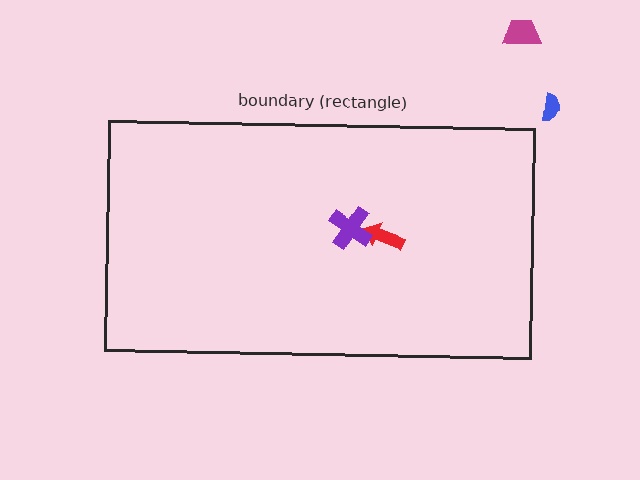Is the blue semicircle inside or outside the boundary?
Outside.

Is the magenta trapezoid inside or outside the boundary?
Outside.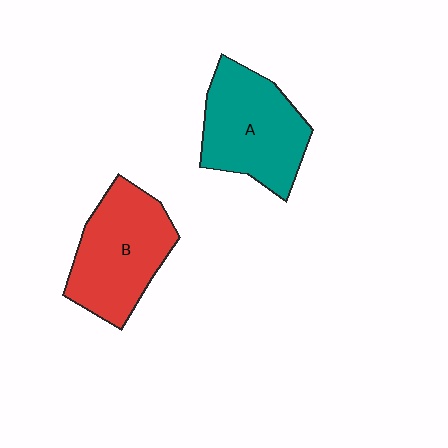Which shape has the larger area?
Shape B (red).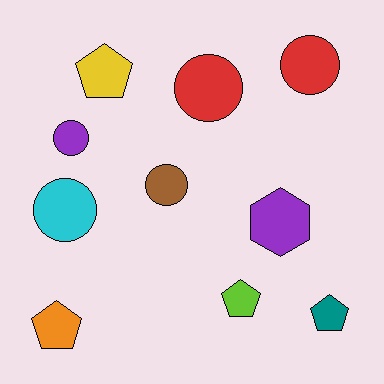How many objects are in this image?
There are 10 objects.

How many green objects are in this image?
There are no green objects.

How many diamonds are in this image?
There are no diamonds.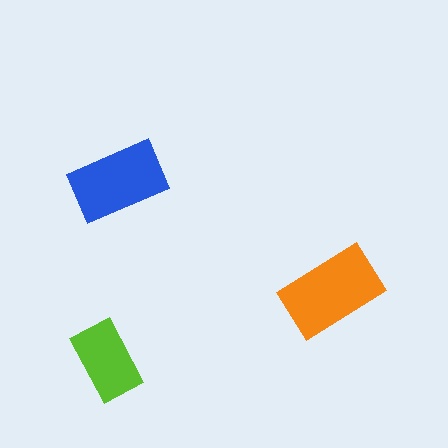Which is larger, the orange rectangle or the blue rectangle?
The orange one.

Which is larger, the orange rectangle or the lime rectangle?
The orange one.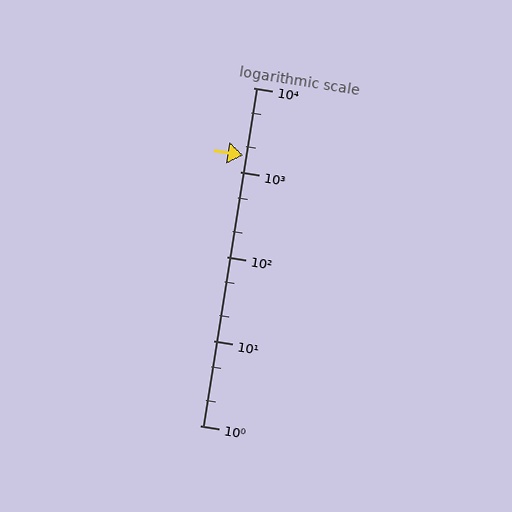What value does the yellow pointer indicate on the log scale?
The pointer indicates approximately 1600.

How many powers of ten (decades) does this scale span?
The scale spans 4 decades, from 1 to 10000.